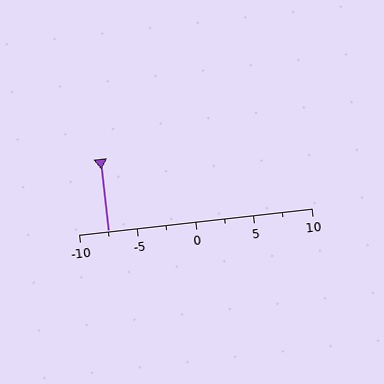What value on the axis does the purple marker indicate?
The marker indicates approximately -7.5.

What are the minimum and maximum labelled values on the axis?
The axis runs from -10 to 10.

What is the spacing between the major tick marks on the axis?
The major ticks are spaced 5 apart.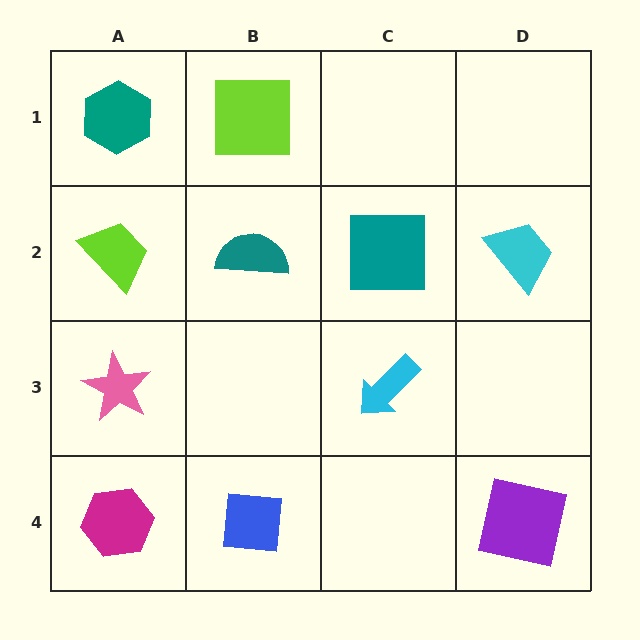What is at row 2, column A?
A lime trapezoid.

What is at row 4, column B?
A blue square.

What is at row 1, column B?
A lime square.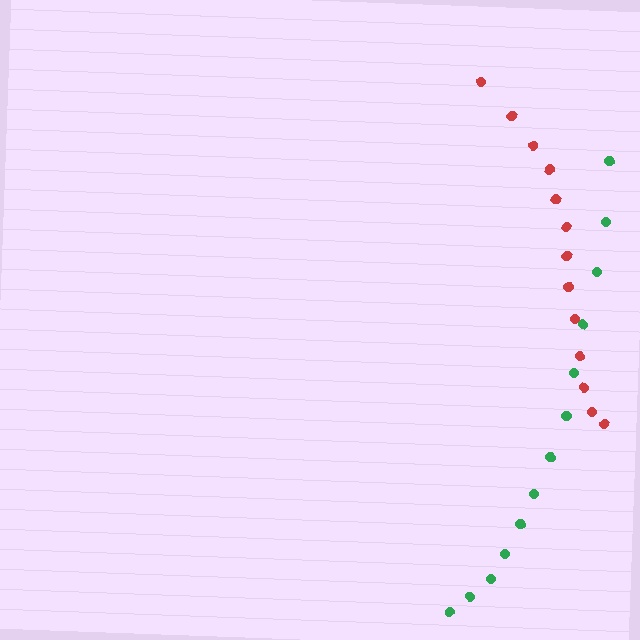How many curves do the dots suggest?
There are 2 distinct paths.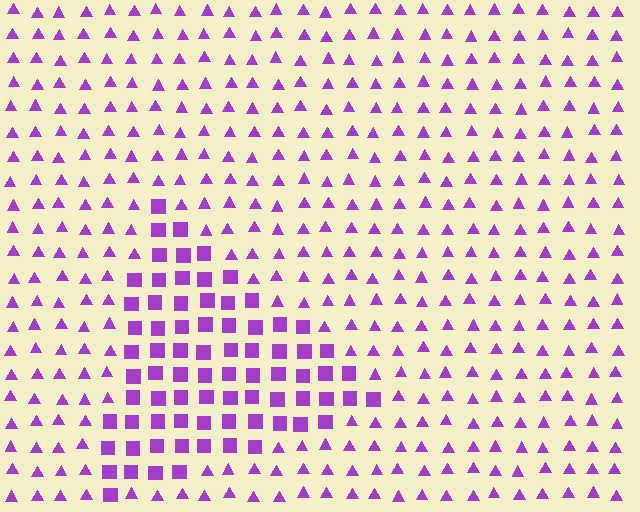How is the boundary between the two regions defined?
The boundary is defined by a change in element shape: squares inside vs. triangles outside. All elements share the same color and spacing.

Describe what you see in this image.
The image is filled with small purple elements arranged in a uniform grid. A triangle-shaped region contains squares, while the surrounding area contains triangles. The boundary is defined purely by the change in element shape.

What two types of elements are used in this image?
The image uses squares inside the triangle region and triangles outside it.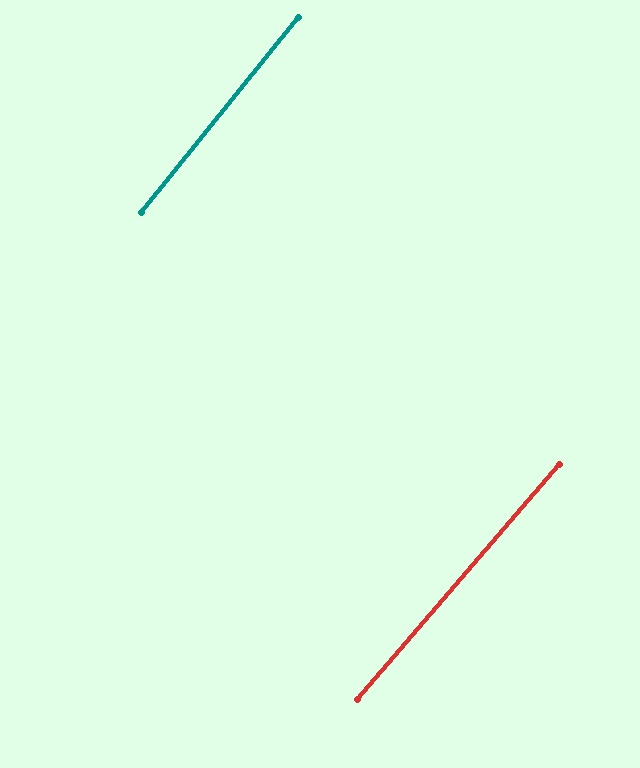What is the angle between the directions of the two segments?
Approximately 2 degrees.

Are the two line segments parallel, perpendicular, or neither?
Parallel — their directions differ by only 1.8°.